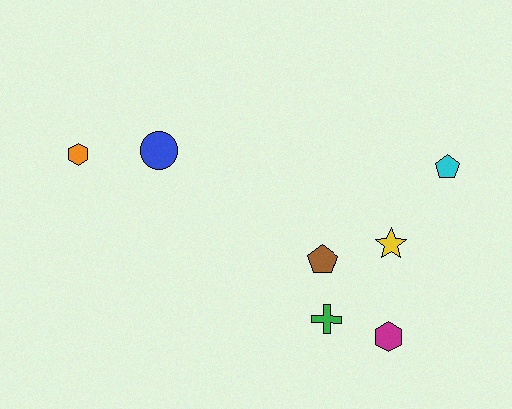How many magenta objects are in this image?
There is 1 magenta object.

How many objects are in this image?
There are 7 objects.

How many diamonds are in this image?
There are no diamonds.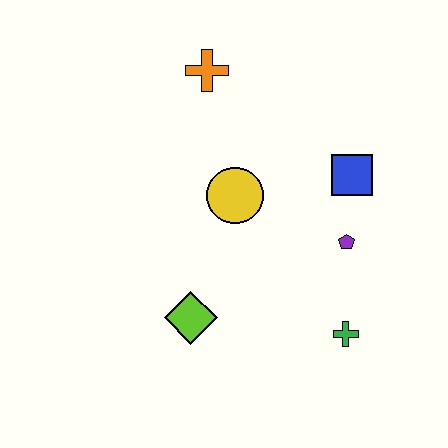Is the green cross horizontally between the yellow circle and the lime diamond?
No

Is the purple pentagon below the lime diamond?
No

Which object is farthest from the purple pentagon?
The orange cross is farthest from the purple pentagon.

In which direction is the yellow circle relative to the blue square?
The yellow circle is to the left of the blue square.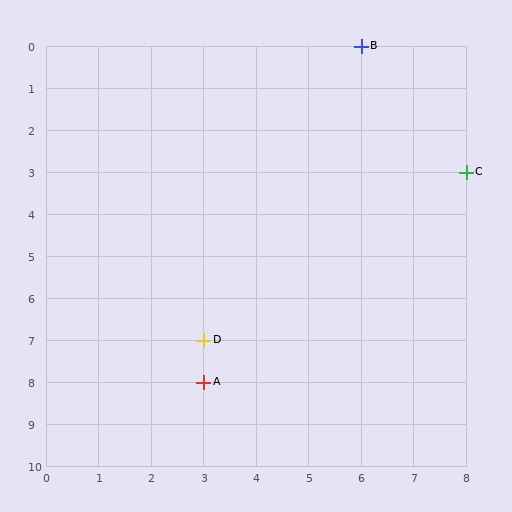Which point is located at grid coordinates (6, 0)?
Point B is at (6, 0).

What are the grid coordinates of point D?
Point D is at grid coordinates (3, 7).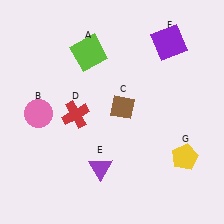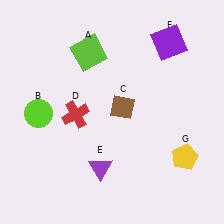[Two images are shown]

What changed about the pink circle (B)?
In Image 1, B is pink. In Image 2, it changed to lime.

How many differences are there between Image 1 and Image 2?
There is 1 difference between the two images.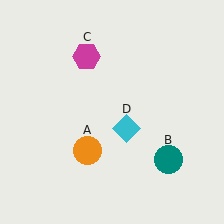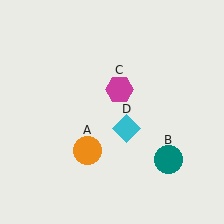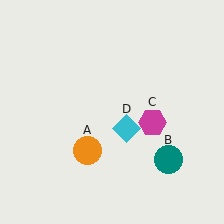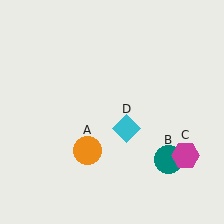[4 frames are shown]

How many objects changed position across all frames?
1 object changed position: magenta hexagon (object C).